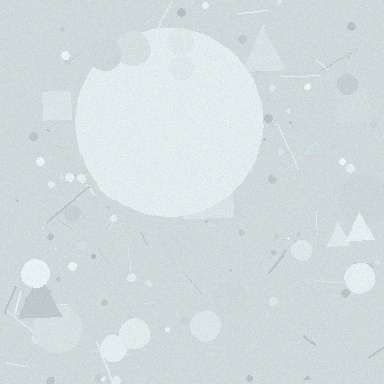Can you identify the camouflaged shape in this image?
The camouflaged shape is a circle.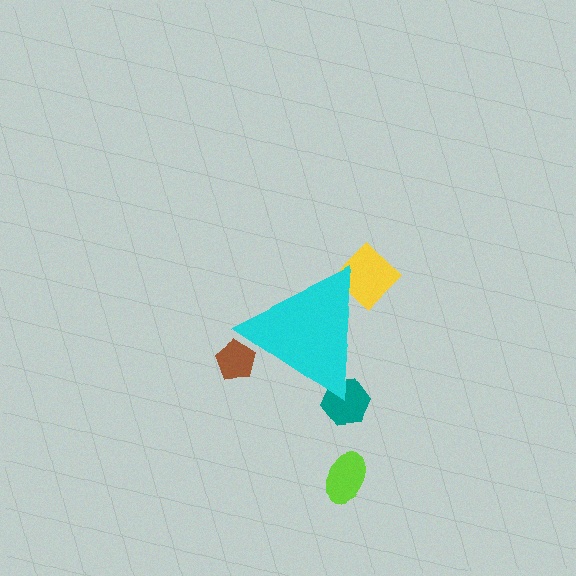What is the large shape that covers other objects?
A cyan triangle.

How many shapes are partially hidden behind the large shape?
3 shapes are partially hidden.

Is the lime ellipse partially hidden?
No, the lime ellipse is fully visible.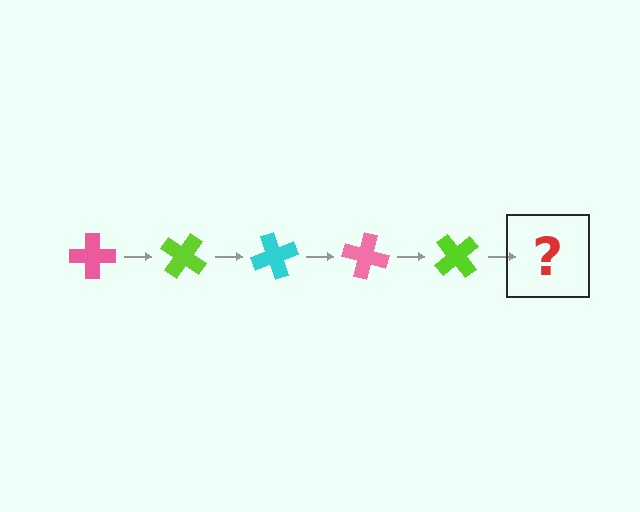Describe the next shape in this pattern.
It should be a cyan cross, rotated 175 degrees from the start.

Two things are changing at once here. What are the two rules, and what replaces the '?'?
The two rules are that it rotates 35 degrees each step and the color cycles through pink, lime, and cyan. The '?' should be a cyan cross, rotated 175 degrees from the start.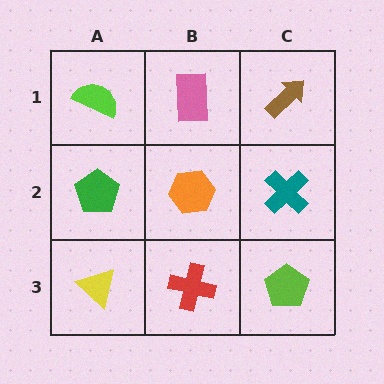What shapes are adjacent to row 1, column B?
An orange hexagon (row 2, column B), a lime semicircle (row 1, column A), a brown arrow (row 1, column C).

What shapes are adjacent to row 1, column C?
A teal cross (row 2, column C), a pink rectangle (row 1, column B).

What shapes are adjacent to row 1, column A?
A green pentagon (row 2, column A), a pink rectangle (row 1, column B).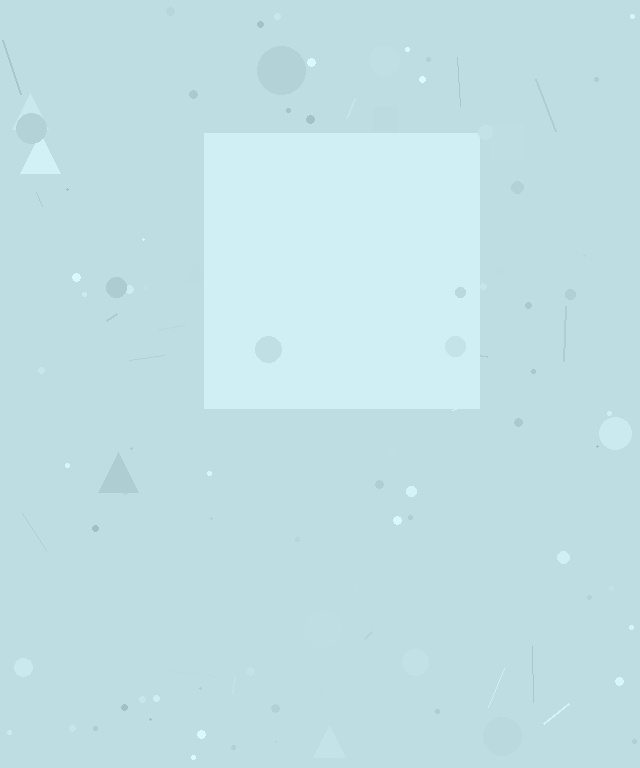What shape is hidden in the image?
A square is hidden in the image.